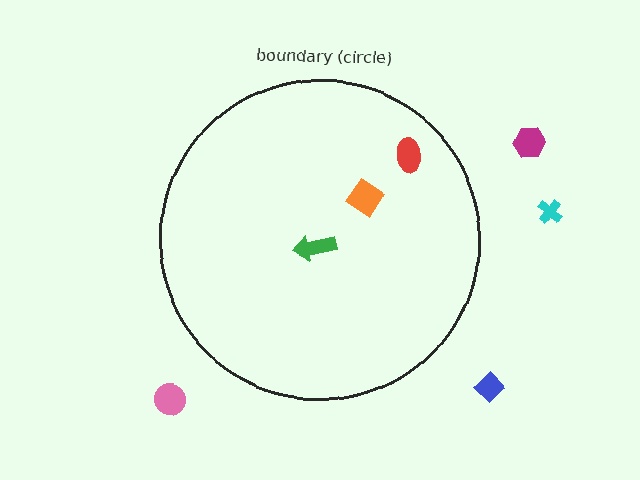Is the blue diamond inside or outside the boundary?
Outside.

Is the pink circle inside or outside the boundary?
Outside.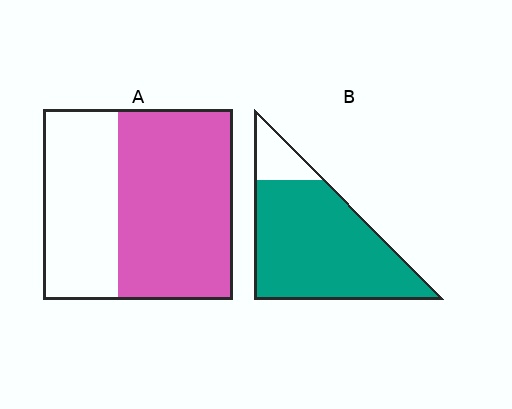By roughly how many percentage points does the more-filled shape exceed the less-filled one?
By roughly 25 percentage points (B over A).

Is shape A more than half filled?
Yes.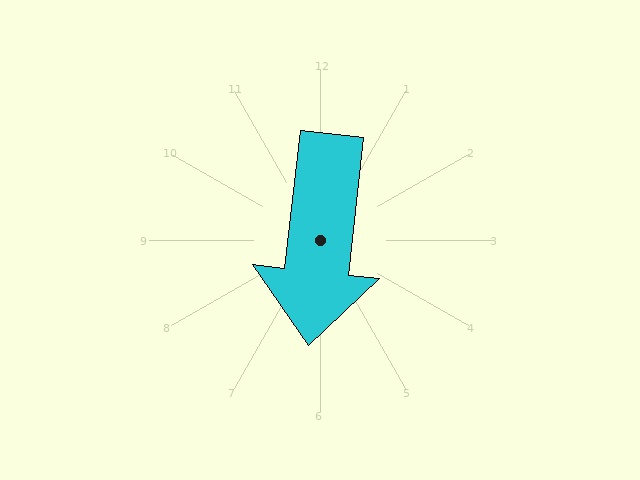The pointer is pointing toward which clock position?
Roughly 6 o'clock.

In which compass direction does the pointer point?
South.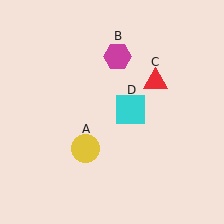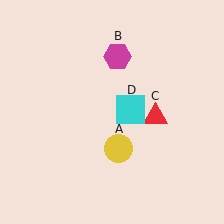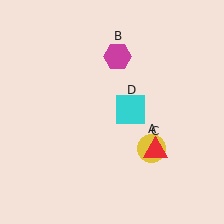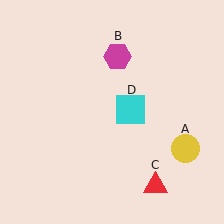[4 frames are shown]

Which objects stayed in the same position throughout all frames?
Magenta hexagon (object B) and cyan square (object D) remained stationary.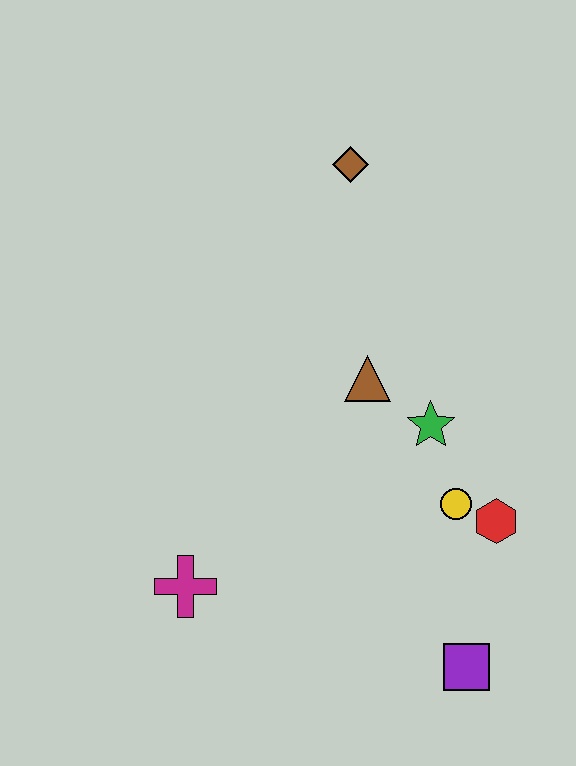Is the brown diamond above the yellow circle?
Yes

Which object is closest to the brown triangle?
The green star is closest to the brown triangle.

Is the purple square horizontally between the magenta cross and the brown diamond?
No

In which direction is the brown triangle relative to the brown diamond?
The brown triangle is below the brown diamond.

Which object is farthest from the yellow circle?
The brown diamond is farthest from the yellow circle.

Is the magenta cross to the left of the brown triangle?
Yes